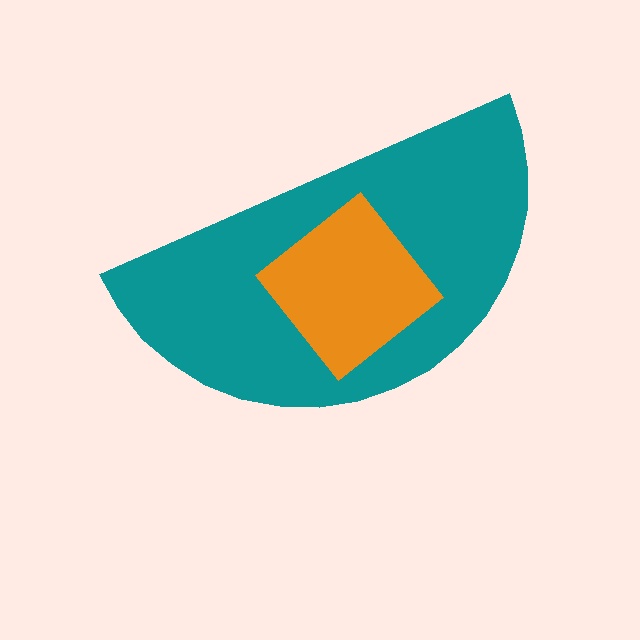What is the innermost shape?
The orange diamond.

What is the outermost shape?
The teal semicircle.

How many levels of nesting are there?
2.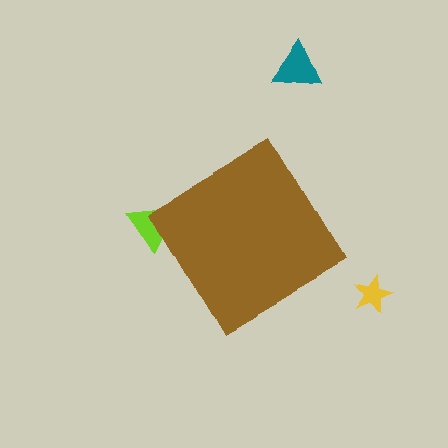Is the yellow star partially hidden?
No, the yellow star is fully visible.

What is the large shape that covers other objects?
A brown diamond.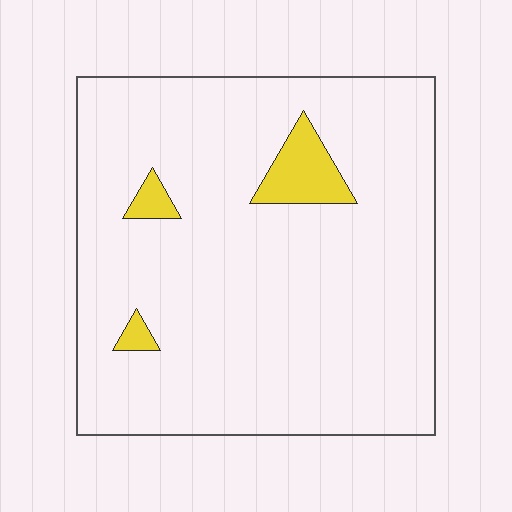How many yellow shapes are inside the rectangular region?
3.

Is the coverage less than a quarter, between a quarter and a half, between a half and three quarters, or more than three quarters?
Less than a quarter.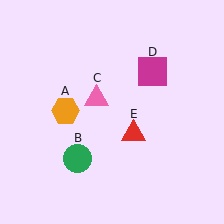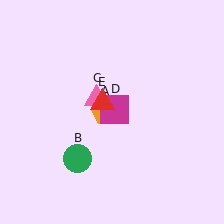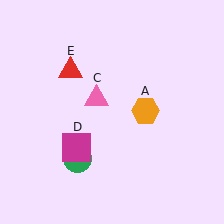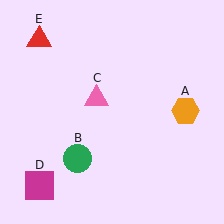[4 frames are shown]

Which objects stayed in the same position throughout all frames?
Green circle (object B) and pink triangle (object C) remained stationary.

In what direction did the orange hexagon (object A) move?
The orange hexagon (object A) moved right.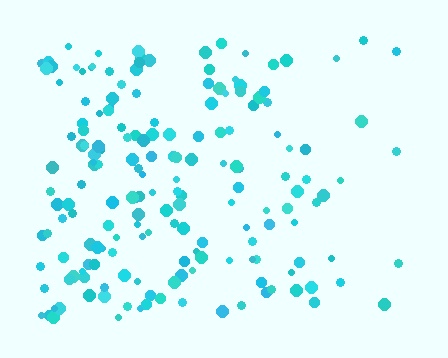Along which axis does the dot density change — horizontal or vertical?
Horizontal.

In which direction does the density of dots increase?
From right to left, with the left side densest.